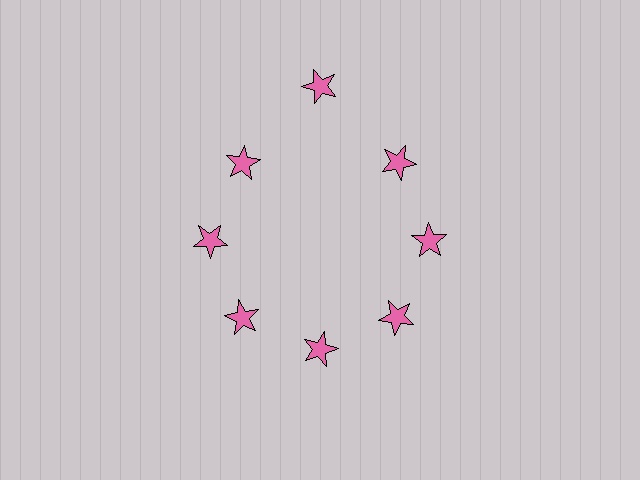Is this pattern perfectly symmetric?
No. The 8 pink stars are arranged in a ring, but one element near the 12 o'clock position is pushed outward from the center, breaking the 8-fold rotational symmetry.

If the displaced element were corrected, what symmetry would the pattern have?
It would have 8-fold rotational symmetry — the pattern would map onto itself every 45 degrees.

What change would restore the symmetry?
The symmetry would be restored by moving it inward, back onto the ring so that all 8 stars sit at equal angles and equal distance from the center.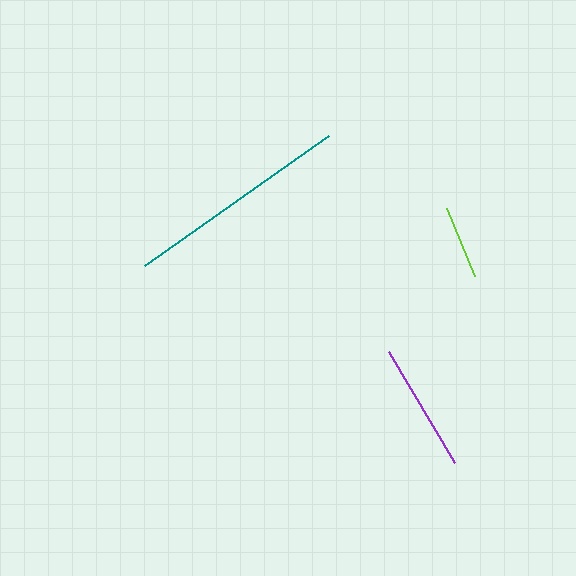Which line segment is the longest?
The teal line is the longest at approximately 225 pixels.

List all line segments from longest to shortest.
From longest to shortest: teal, purple, lime.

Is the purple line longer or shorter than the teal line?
The teal line is longer than the purple line.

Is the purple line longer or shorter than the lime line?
The purple line is longer than the lime line.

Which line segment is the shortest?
The lime line is the shortest at approximately 73 pixels.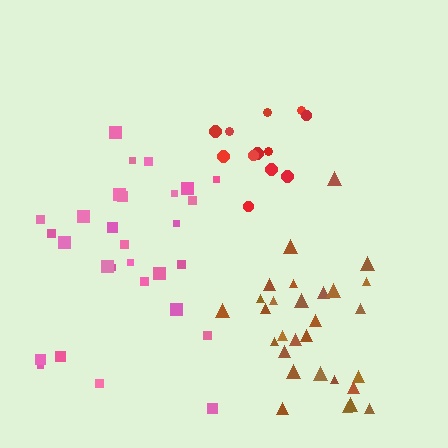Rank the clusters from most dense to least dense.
brown, red, pink.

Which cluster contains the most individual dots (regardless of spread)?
Brown (29).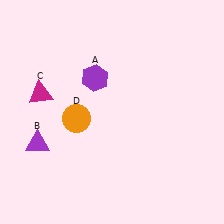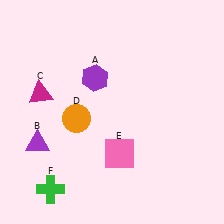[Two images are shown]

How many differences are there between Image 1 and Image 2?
There are 2 differences between the two images.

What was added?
A pink square (E), a green cross (F) were added in Image 2.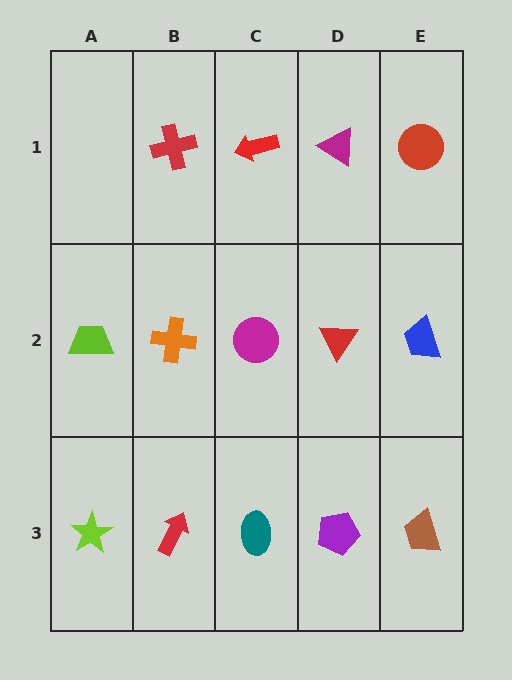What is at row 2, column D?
A red triangle.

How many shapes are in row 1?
4 shapes.